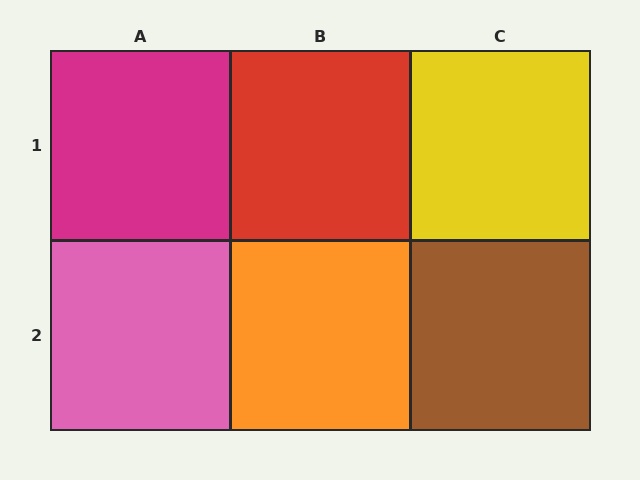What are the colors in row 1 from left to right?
Magenta, red, yellow.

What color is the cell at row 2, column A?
Pink.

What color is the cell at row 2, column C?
Brown.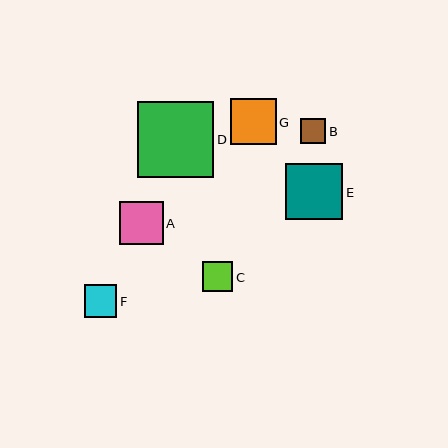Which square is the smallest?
Square B is the smallest with a size of approximately 25 pixels.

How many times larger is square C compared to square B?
Square C is approximately 1.2 times the size of square B.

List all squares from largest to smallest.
From largest to smallest: D, E, G, A, F, C, B.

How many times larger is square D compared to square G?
Square D is approximately 1.7 times the size of square G.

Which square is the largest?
Square D is the largest with a size of approximately 76 pixels.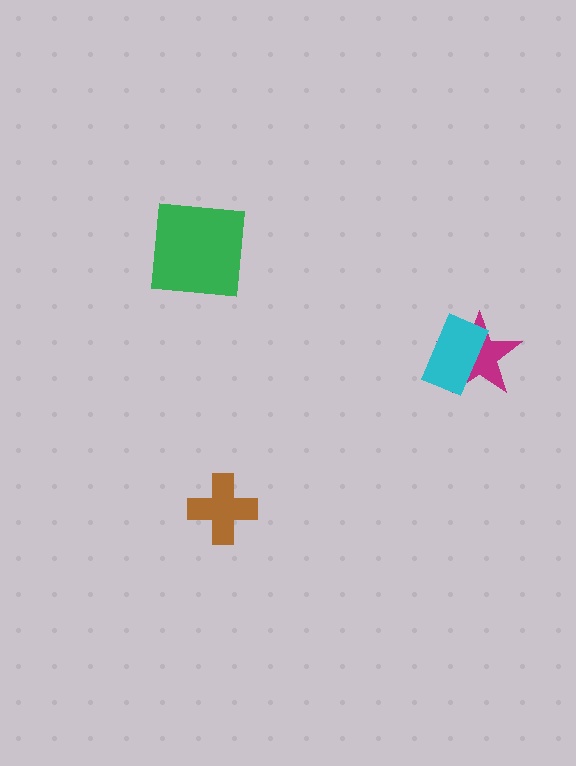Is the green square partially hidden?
No, no other shape covers it.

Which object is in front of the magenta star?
The cyan rectangle is in front of the magenta star.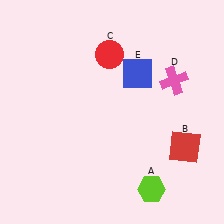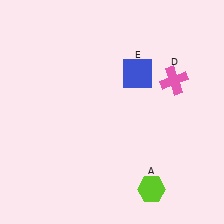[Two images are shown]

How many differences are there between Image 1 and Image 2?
There are 2 differences between the two images.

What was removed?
The red square (B), the red circle (C) were removed in Image 2.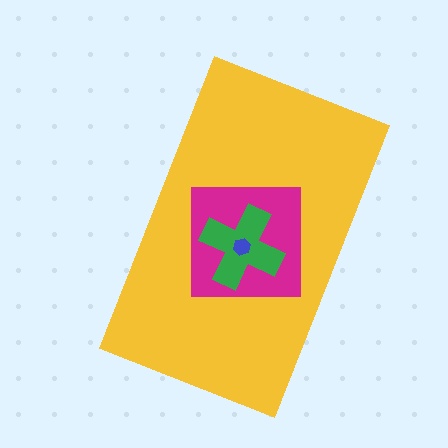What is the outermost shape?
The yellow rectangle.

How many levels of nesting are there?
4.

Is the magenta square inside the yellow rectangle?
Yes.